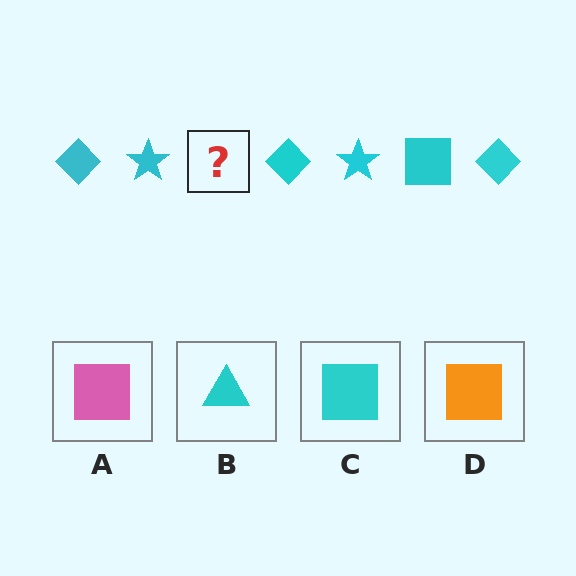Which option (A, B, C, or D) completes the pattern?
C.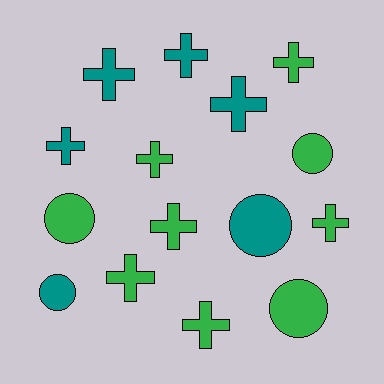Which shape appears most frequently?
Cross, with 10 objects.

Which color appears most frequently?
Green, with 9 objects.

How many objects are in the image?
There are 15 objects.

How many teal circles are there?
There are 2 teal circles.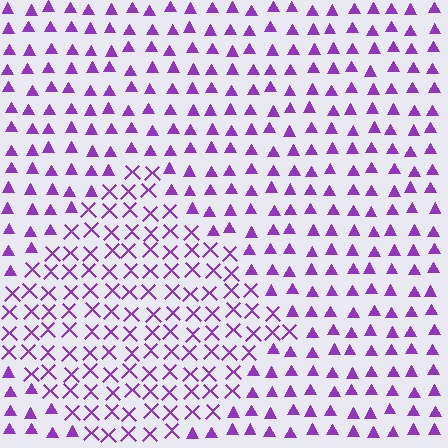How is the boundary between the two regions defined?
The boundary is defined by a change in element shape: X marks inside vs. triangles outside. All elements share the same color and spacing.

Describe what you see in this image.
The image is filled with small purple elements arranged in a uniform grid. A diamond-shaped region contains X marks, while the surrounding area contains triangles. The boundary is defined purely by the change in element shape.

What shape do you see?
I see a diamond.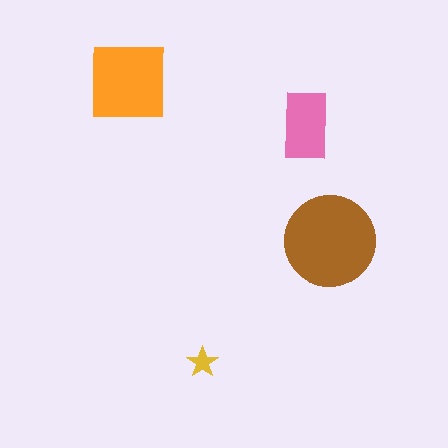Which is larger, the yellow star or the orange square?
The orange square.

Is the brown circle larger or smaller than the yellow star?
Larger.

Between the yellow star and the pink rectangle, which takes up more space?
The pink rectangle.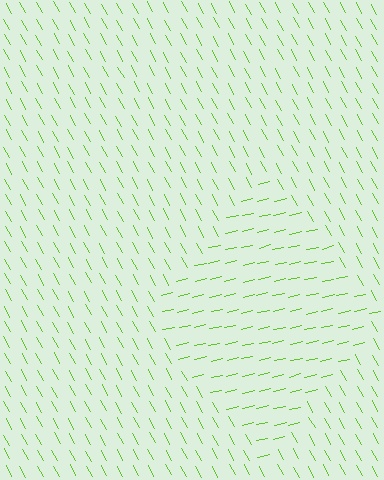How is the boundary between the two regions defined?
The boundary is defined purely by a change in line orientation (approximately 75 degrees difference). All lines are the same color and thickness.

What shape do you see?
I see a diamond.